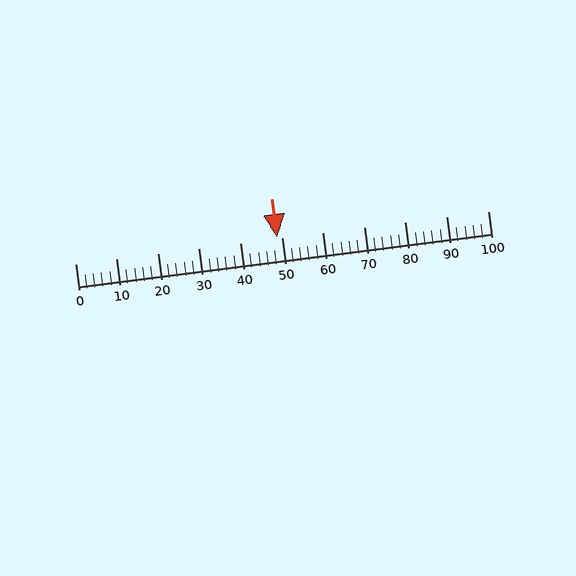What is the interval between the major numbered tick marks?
The major tick marks are spaced 10 units apart.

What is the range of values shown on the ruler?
The ruler shows values from 0 to 100.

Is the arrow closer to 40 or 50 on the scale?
The arrow is closer to 50.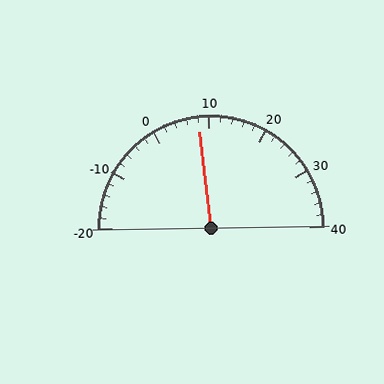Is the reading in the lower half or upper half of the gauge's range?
The reading is in the lower half of the range (-20 to 40).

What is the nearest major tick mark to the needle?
The nearest major tick mark is 10.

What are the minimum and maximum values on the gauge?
The gauge ranges from -20 to 40.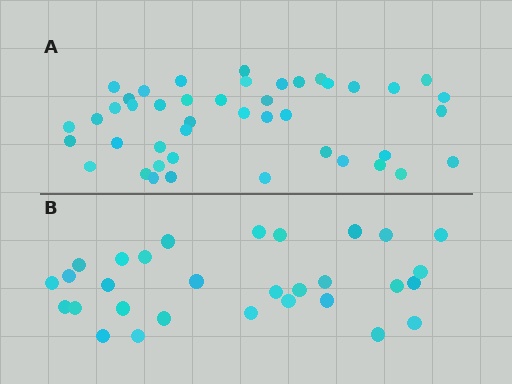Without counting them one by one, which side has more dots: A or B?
Region A (the top region) has more dots.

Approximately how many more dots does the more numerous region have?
Region A has approximately 15 more dots than region B.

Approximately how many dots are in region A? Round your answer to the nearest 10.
About 40 dots. (The exact count is 44, which rounds to 40.)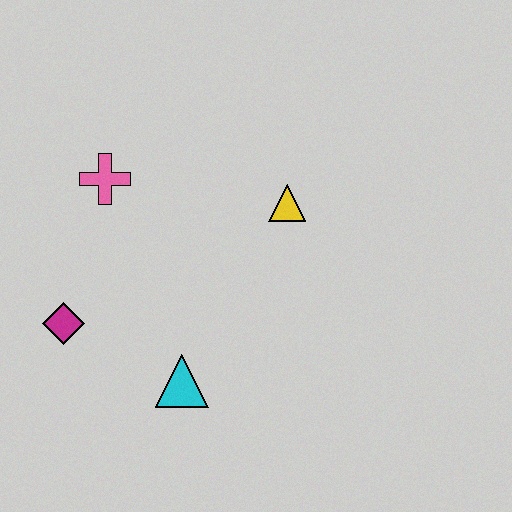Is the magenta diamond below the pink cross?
Yes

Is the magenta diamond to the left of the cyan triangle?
Yes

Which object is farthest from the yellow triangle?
The magenta diamond is farthest from the yellow triangle.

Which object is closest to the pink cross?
The magenta diamond is closest to the pink cross.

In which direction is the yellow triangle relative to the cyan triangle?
The yellow triangle is above the cyan triangle.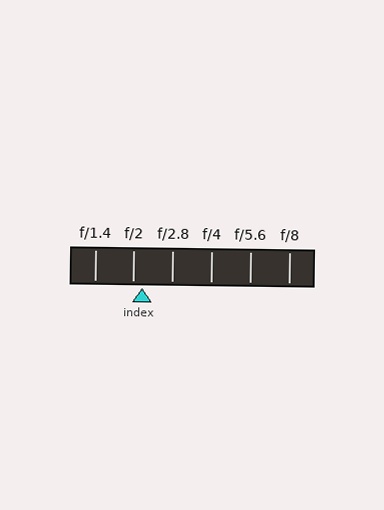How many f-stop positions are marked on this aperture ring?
There are 6 f-stop positions marked.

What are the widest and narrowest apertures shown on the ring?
The widest aperture shown is f/1.4 and the narrowest is f/8.